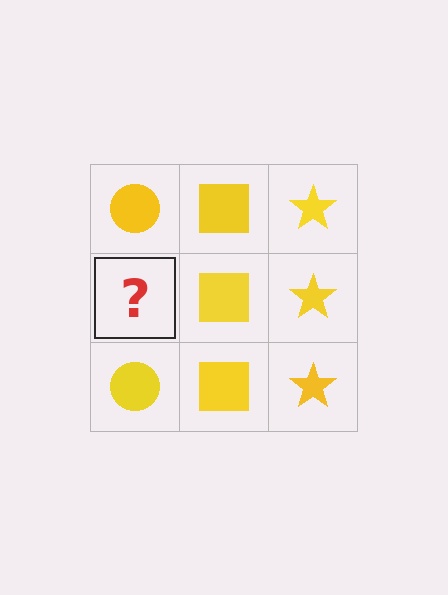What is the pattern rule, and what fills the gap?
The rule is that each column has a consistent shape. The gap should be filled with a yellow circle.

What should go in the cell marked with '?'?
The missing cell should contain a yellow circle.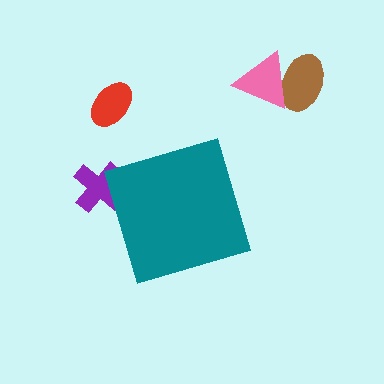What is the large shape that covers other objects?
A teal diamond.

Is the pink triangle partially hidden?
No, the pink triangle is fully visible.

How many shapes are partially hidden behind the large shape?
1 shape is partially hidden.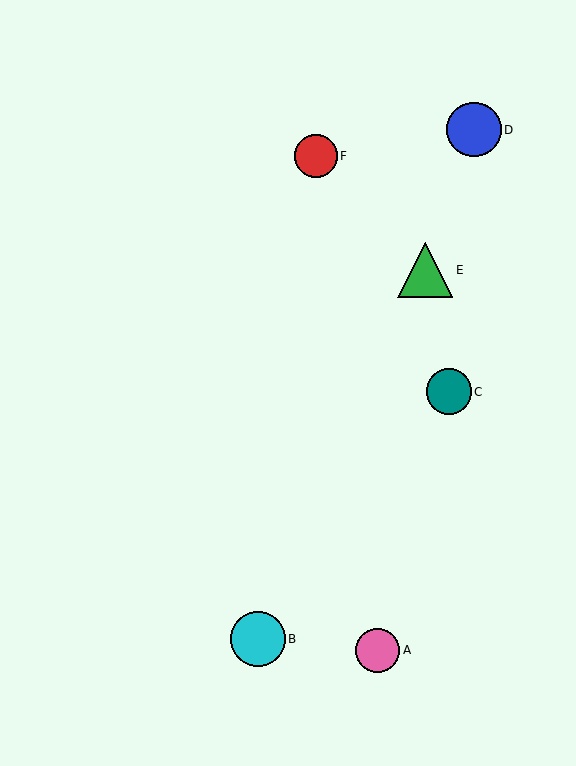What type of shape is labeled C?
Shape C is a teal circle.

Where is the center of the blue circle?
The center of the blue circle is at (474, 130).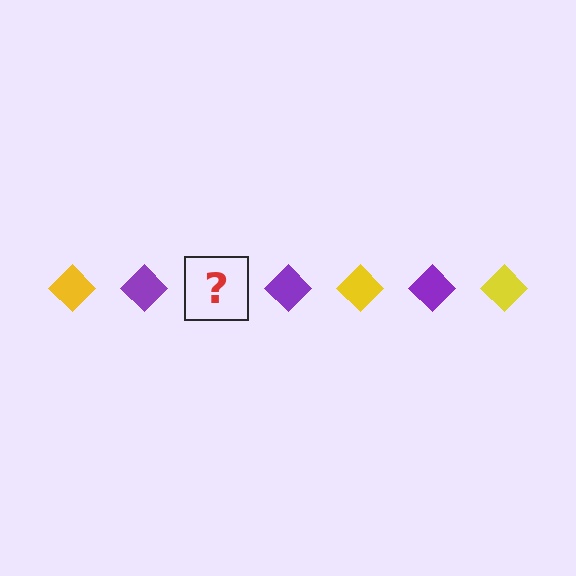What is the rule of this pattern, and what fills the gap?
The rule is that the pattern cycles through yellow, purple diamonds. The gap should be filled with a yellow diamond.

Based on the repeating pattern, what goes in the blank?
The blank should be a yellow diamond.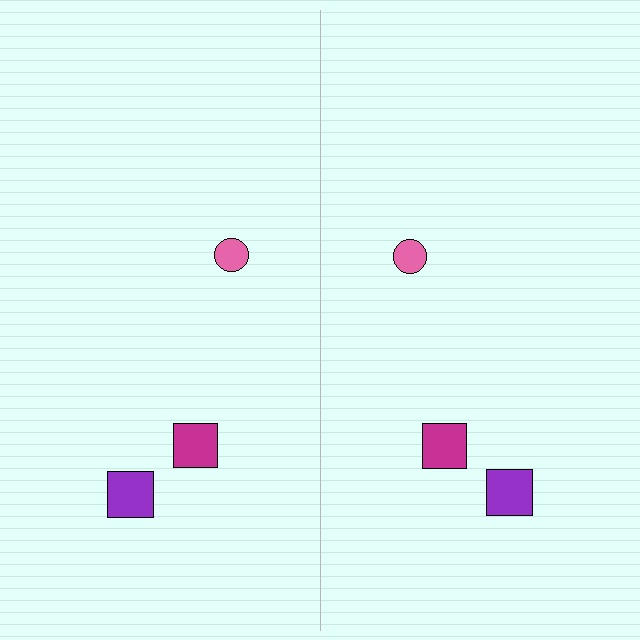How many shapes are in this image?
There are 6 shapes in this image.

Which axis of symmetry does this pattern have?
The pattern has a vertical axis of symmetry running through the center of the image.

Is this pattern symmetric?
Yes, this pattern has bilateral (reflection) symmetry.